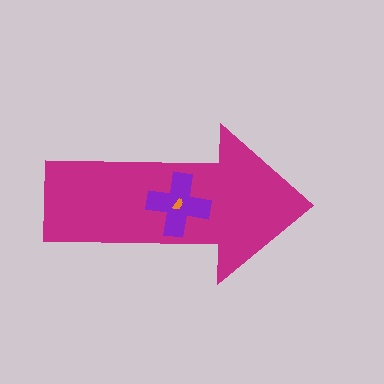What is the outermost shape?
The magenta arrow.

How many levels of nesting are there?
3.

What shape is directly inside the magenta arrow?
The purple cross.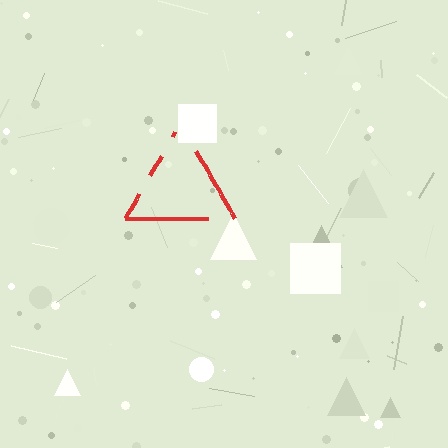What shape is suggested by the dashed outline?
The dashed outline suggests a triangle.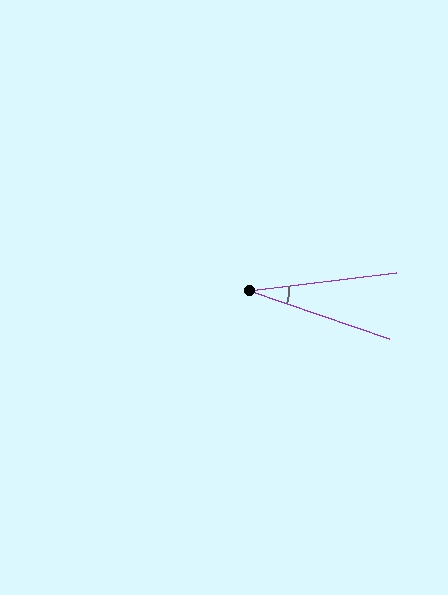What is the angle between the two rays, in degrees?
Approximately 26 degrees.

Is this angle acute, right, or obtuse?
It is acute.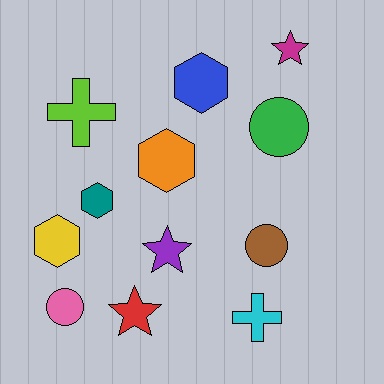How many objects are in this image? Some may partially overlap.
There are 12 objects.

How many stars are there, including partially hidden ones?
There are 3 stars.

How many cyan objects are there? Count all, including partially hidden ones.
There is 1 cyan object.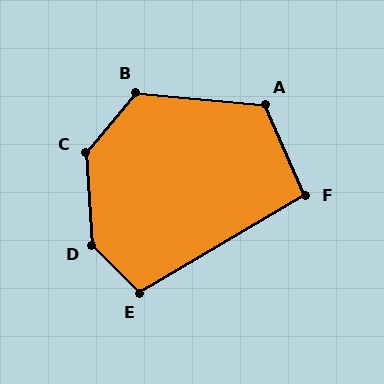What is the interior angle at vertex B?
Approximately 125 degrees (obtuse).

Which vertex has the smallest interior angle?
F, at approximately 96 degrees.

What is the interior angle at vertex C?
Approximately 136 degrees (obtuse).